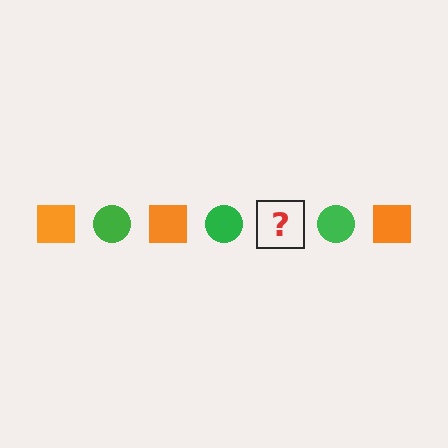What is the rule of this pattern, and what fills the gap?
The rule is that the pattern alternates between orange square and green circle. The gap should be filled with an orange square.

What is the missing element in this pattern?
The missing element is an orange square.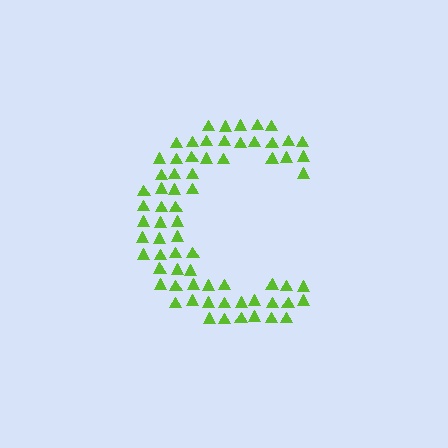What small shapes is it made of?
It is made of small triangles.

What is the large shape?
The large shape is the letter C.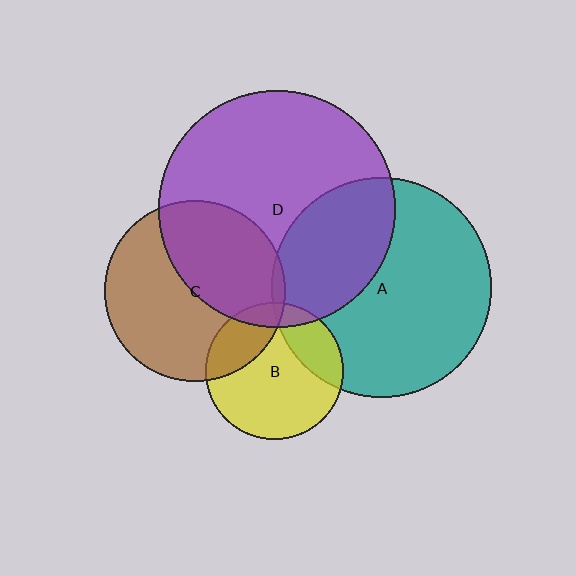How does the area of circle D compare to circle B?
Approximately 3.0 times.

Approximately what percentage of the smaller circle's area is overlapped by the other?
Approximately 25%.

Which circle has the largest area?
Circle D (purple).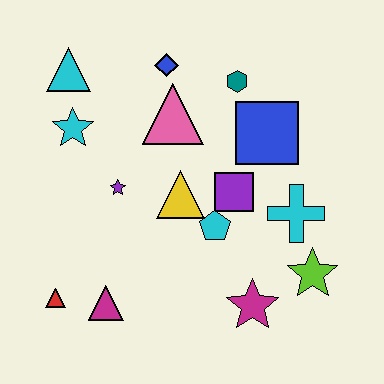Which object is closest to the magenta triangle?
The red triangle is closest to the magenta triangle.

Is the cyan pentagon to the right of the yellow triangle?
Yes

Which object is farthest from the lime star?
The cyan triangle is farthest from the lime star.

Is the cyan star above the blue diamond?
No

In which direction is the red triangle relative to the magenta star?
The red triangle is to the left of the magenta star.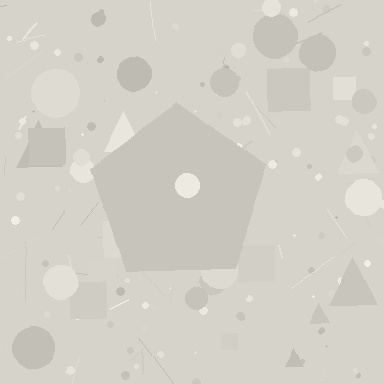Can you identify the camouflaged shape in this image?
The camouflaged shape is a pentagon.